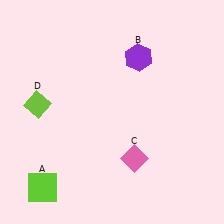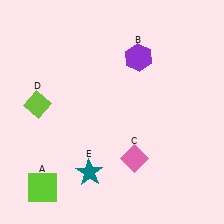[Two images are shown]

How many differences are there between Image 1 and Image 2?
There is 1 difference between the two images.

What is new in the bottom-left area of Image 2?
A teal star (E) was added in the bottom-left area of Image 2.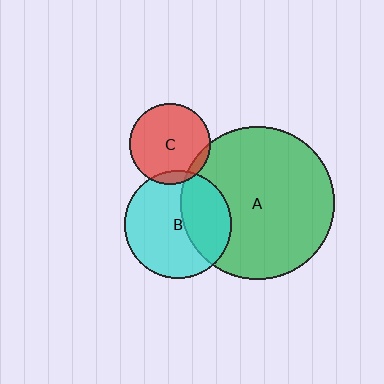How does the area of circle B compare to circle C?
Approximately 1.8 times.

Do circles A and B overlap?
Yes.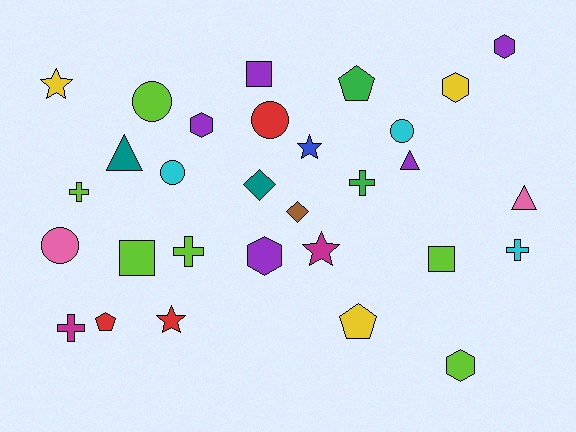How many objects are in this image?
There are 30 objects.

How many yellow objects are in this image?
There are 3 yellow objects.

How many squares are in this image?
There are 3 squares.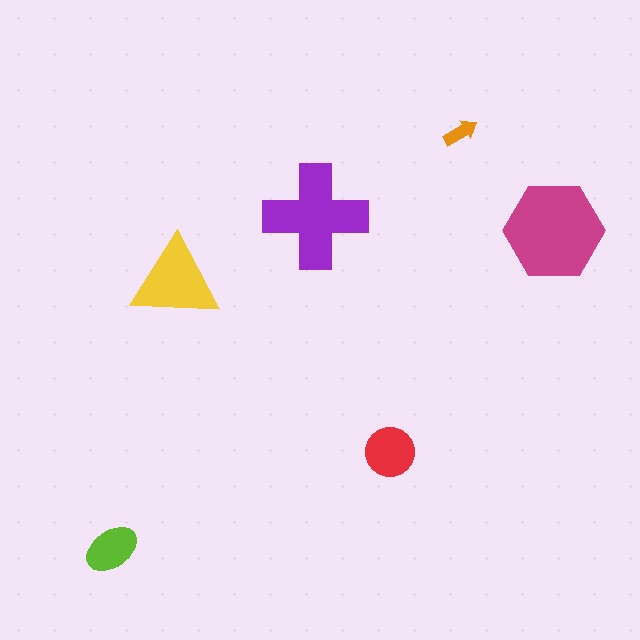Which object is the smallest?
The orange arrow.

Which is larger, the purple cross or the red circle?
The purple cross.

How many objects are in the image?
There are 6 objects in the image.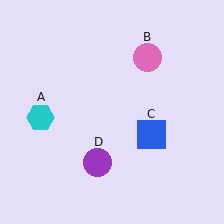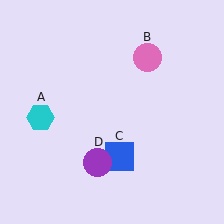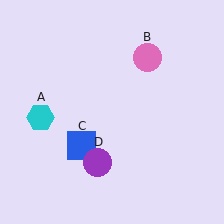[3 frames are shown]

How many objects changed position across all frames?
1 object changed position: blue square (object C).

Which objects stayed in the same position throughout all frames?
Cyan hexagon (object A) and pink circle (object B) and purple circle (object D) remained stationary.